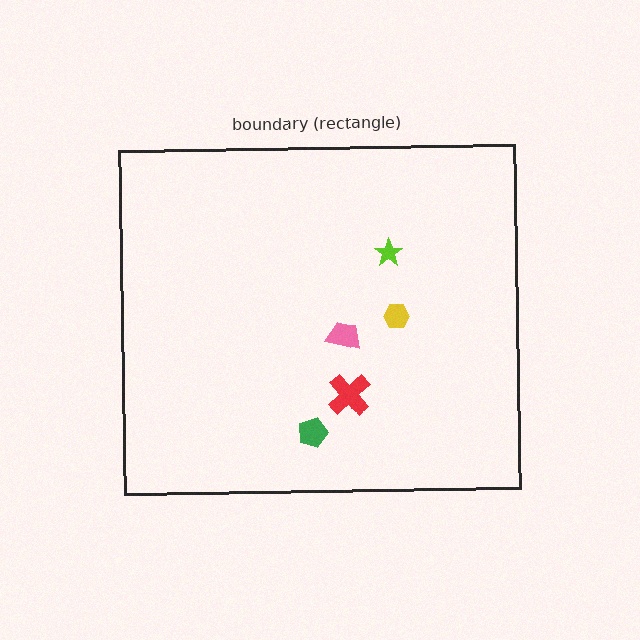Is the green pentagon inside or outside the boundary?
Inside.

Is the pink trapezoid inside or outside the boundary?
Inside.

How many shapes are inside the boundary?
5 inside, 0 outside.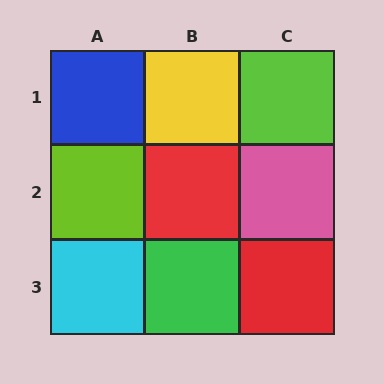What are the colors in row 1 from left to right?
Blue, yellow, lime.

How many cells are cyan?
1 cell is cyan.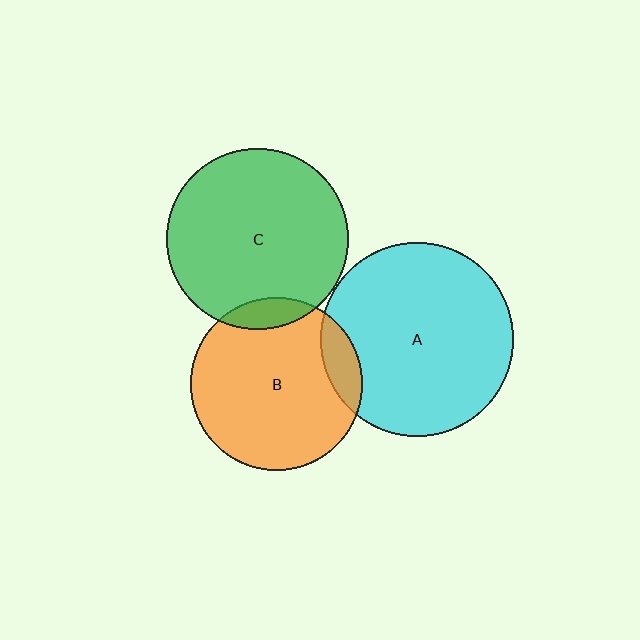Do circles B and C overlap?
Yes.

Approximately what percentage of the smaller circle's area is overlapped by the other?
Approximately 10%.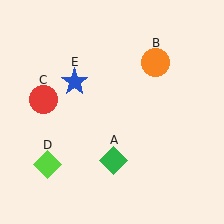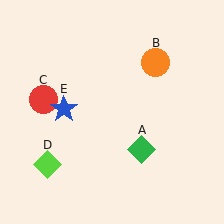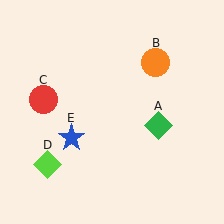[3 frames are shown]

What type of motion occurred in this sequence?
The green diamond (object A), blue star (object E) rotated counterclockwise around the center of the scene.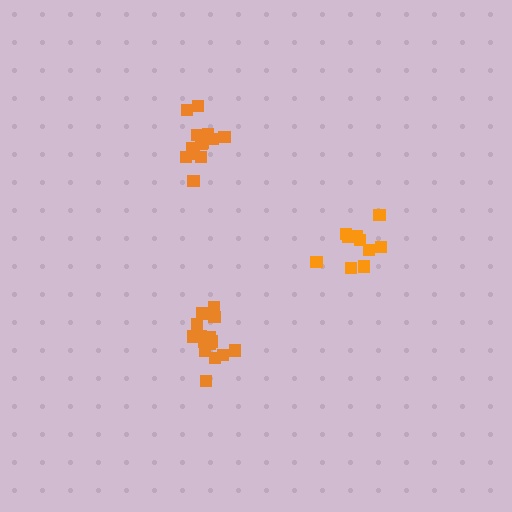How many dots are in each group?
Group 1: 14 dots, Group 2: 15 dots, Group 3: 10 dots (39 total).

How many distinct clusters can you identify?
There are 3 distinct clusters.